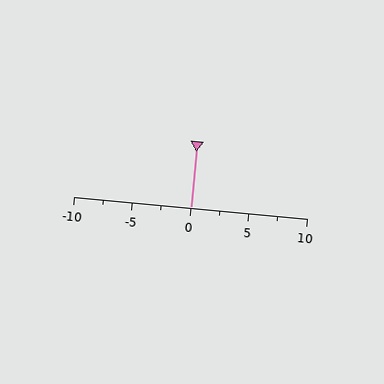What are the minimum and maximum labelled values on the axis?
The axis runs from -10 to 10.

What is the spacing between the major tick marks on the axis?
The major ticks are spaced 5 apart.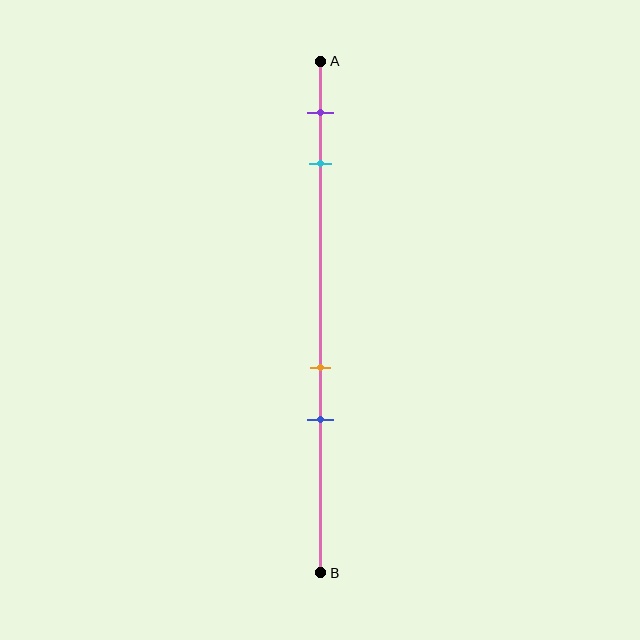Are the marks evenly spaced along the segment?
No, the marks are not evenly spaced.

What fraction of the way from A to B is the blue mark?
The blue mark is approximately 70% (0.7) of the way from A to B.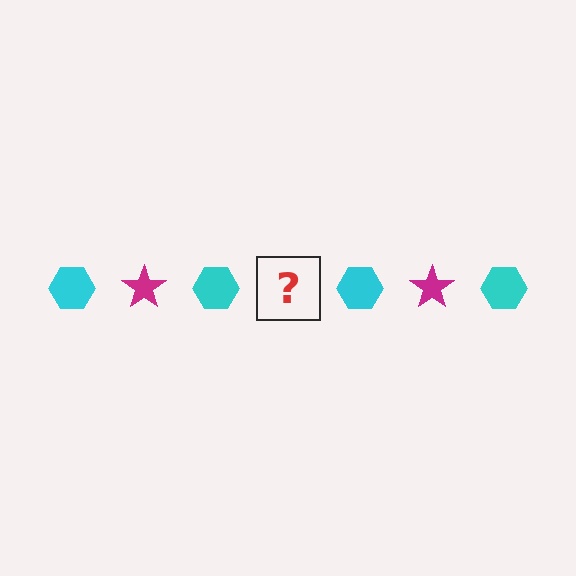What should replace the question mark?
The question mark should be replaced with a magenta star.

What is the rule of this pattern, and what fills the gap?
The rule is that the pattern alternates between cyan hexagon and magenta star. The gap should be filled with a magenta star.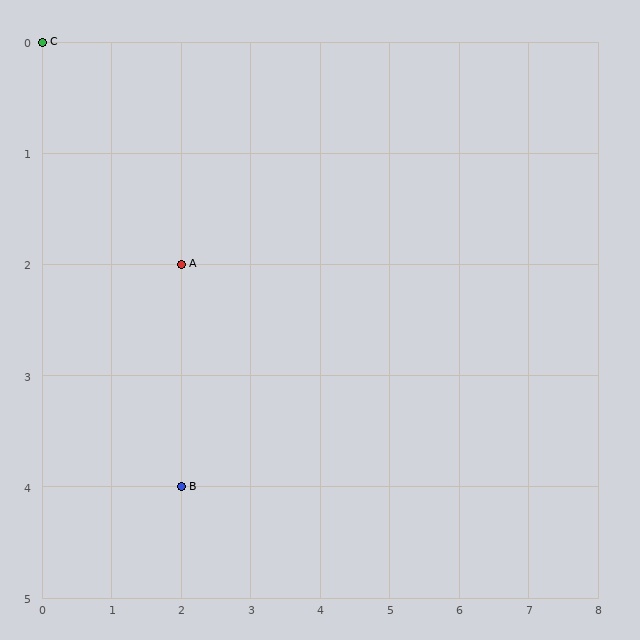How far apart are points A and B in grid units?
Points A and B are 2 rows apart.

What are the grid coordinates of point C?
Point C is at grid coordinates (0, 0).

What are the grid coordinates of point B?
Point B is at grid coordinates (2, 4).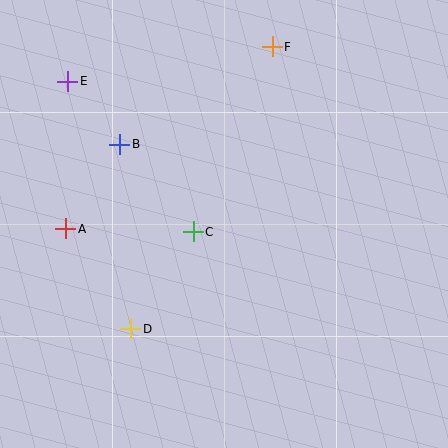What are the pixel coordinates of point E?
Point E is at (68, 81).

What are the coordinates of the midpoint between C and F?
The midpoint between C and F is at (233, 139).